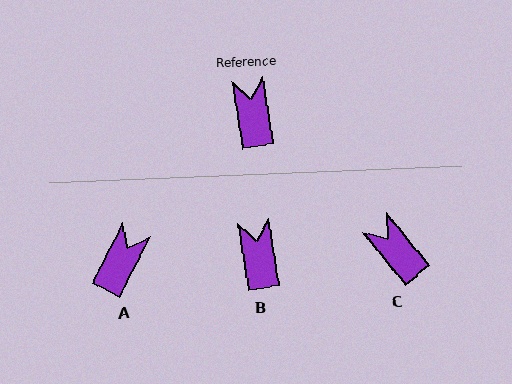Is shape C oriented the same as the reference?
No, it is off by about 30 degrees.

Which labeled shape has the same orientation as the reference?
B.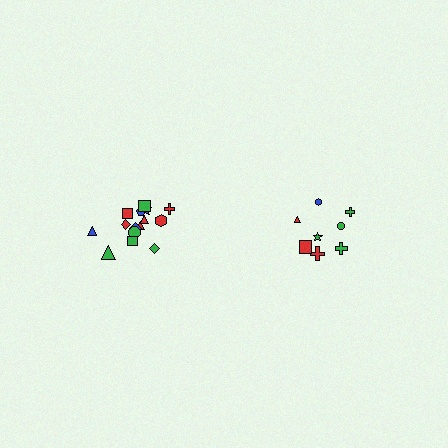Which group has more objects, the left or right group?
The left group.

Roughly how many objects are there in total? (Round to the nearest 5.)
Roughly 25 objects in total.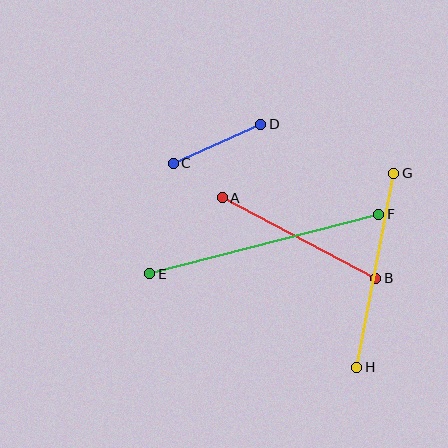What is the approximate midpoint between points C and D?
The midpoint is at approximately (217, 144) pixels.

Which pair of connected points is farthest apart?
Points E and F are farthest apart.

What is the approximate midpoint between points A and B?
The midpoint is at approximately (299, 238) pixels.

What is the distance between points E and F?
The distance is approximately 237 pixels.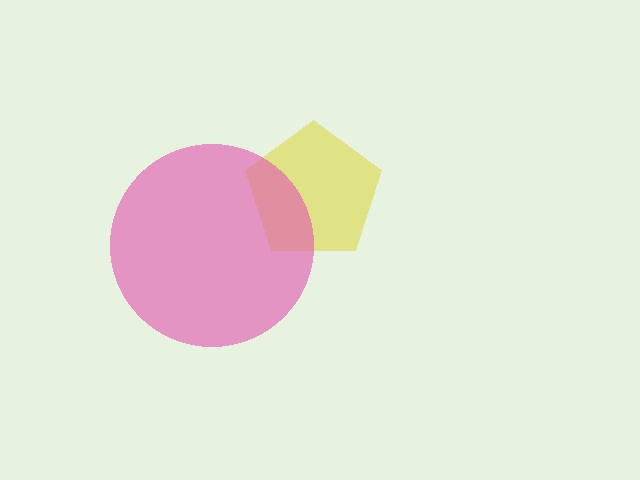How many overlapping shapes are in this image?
There are 2 overlapping shapes in the image.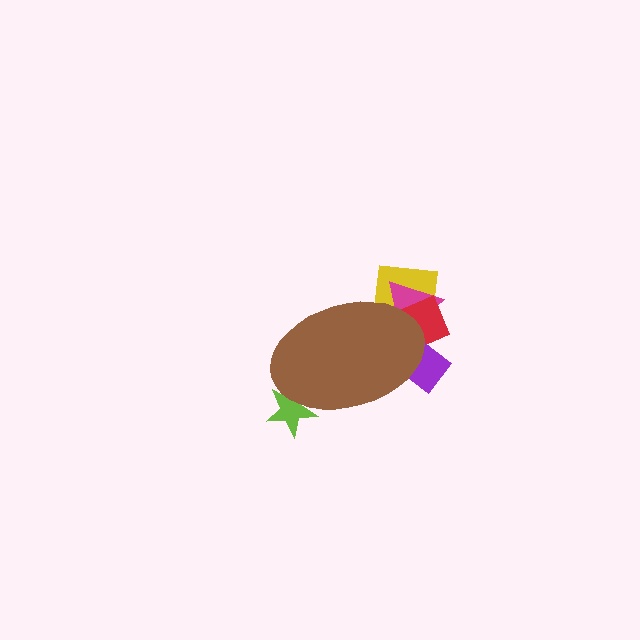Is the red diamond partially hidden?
Yes, the red diamond is partially hidden behind the brown ellipse.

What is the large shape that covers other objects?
A brown ellipse.